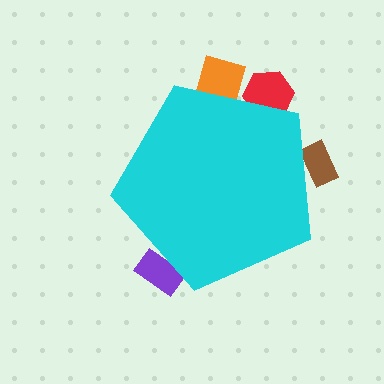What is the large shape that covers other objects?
A cyan pentagon.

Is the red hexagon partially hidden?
Yes, the red hexagon is partially hidden behind the cyan pentagon.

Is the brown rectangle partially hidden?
Yes, the brown rectangle is partially hidden behind the cyan pentagon.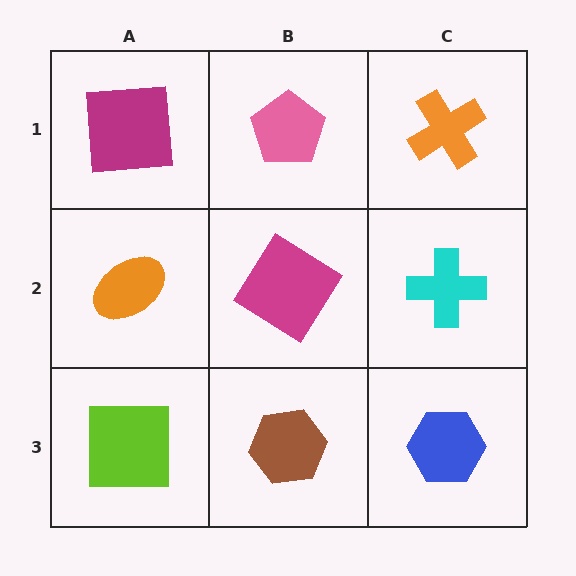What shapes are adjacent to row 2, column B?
A pink pentagon (row 1, column B), a brown hexagon (row 3, column B), an orange ellipse (row 2, column A), a cyan cross (row 2, column C).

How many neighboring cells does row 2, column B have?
4.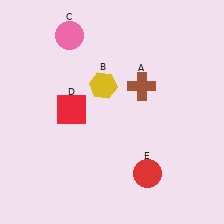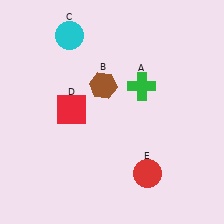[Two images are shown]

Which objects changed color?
A changed from brown to green. B changed from yellow to brown. C changed from pink to cyan.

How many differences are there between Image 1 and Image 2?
There are 3 differences between the two images.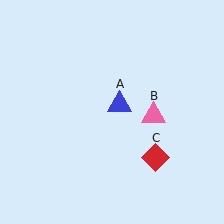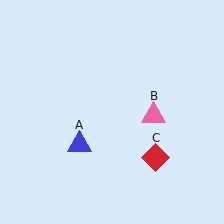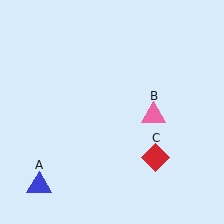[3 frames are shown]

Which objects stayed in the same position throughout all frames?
Pink triangle (object B) and red diamond (object C) remained stationary.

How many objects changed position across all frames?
1 object changed position: blue triangle (object A).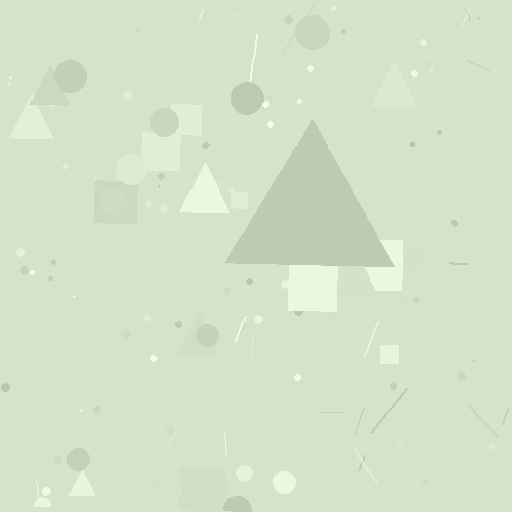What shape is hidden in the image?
A triangle is hidden in the image.